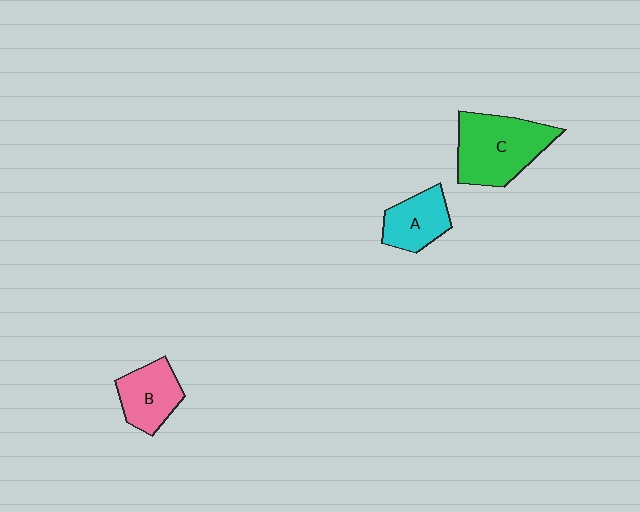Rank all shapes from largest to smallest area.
From largest to smallest: C (green), B (pink), A (cyan).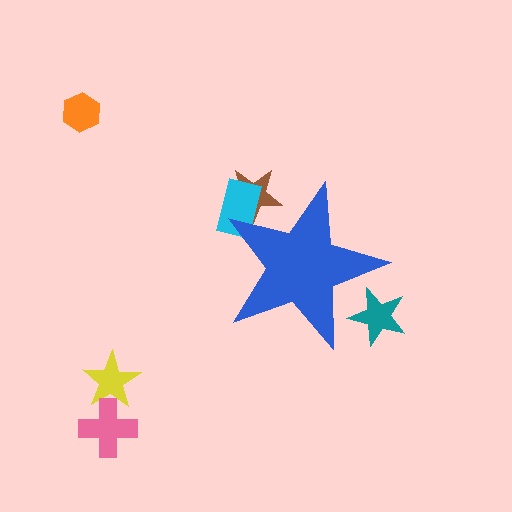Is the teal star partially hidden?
Yes, the teal star is partially hidden behind the blue star.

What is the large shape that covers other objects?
A blue star.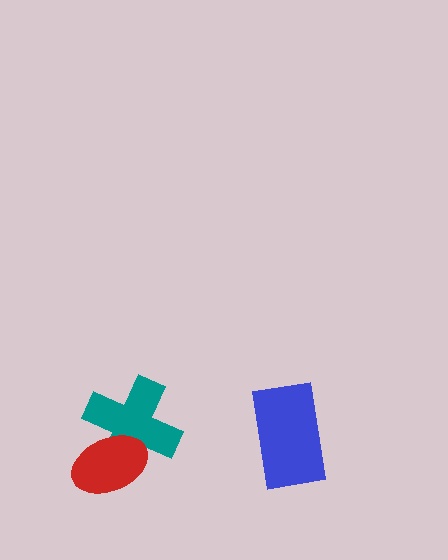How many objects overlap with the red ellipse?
1 object overlaps with the red ellipse.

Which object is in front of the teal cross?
The red ellipse is in front of the teal cross.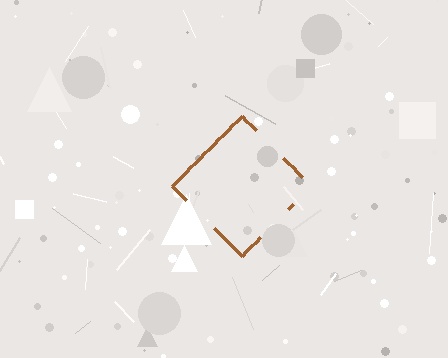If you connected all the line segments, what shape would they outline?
They would outline a diamond.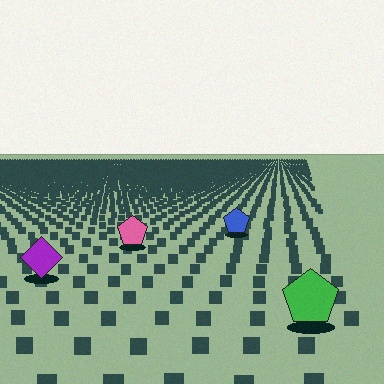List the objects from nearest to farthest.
From nearest to farthest: the green pentagon, the purple diamond, the pink pentagon, the blue pentagon.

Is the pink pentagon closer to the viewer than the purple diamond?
No. The purple diamond is closer — you can tell from the texture gradient: the ground texture is coarser near it.